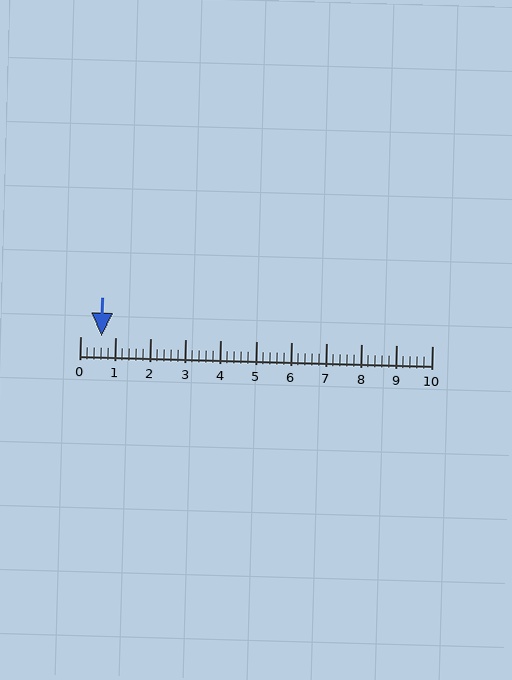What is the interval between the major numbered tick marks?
The major tick marks are spaced 1 units apart.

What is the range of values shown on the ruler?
The ruler shows values from 0 to 10.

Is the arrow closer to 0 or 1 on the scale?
The arrow is closer to 1.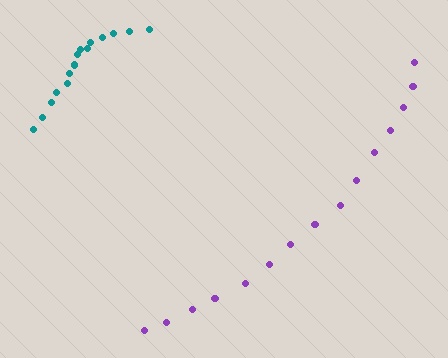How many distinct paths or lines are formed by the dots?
There are 2 distinct paths.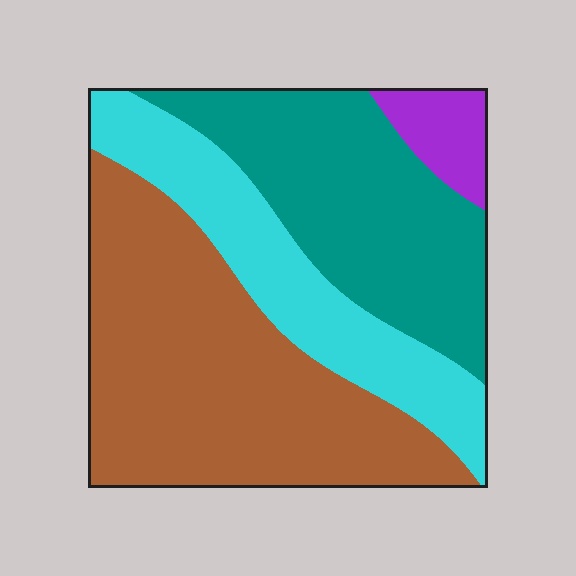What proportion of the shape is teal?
Teal covers 29% of the shape.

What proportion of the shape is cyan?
Cyan covers around 20% of the shape.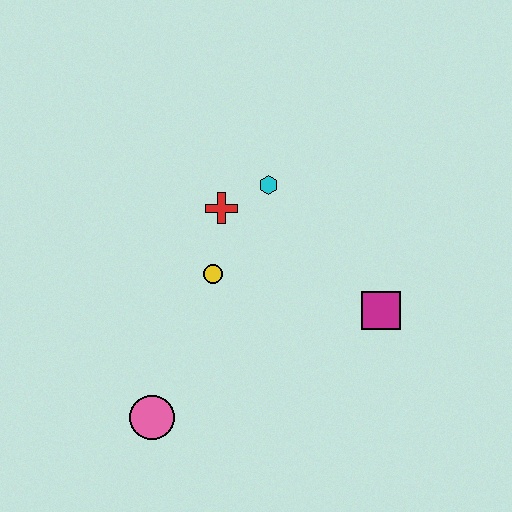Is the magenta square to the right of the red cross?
Yes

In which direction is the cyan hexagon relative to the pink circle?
The cyan hexagon is above the pink circle.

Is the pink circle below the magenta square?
Yes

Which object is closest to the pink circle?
The yellow circle is closest to the pink circle.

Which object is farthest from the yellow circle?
The magenta square is farthest from the yellow circle.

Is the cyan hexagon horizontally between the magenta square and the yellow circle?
Yes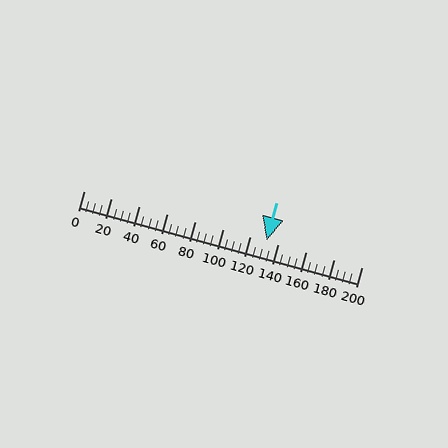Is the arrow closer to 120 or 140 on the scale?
The arrow is closer to 140.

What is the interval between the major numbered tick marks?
The major tick marks are spaced 20 units apart.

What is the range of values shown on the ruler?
The ruler shows values from 0 to 200.